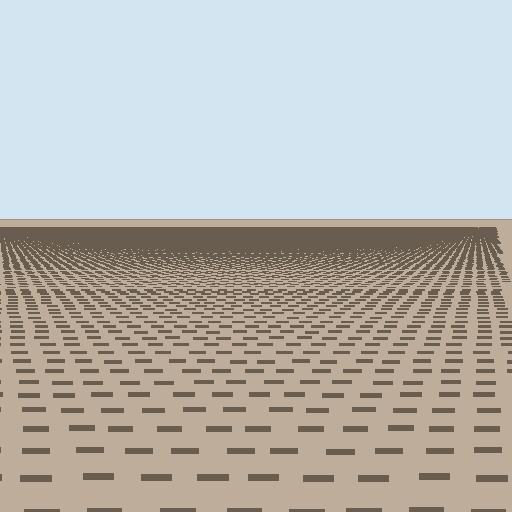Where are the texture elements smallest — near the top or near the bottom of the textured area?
Near the top.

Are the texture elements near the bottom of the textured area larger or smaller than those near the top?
Larger. Near the bottom, elements are closer to the viewer and appear at a bigger on-screen size.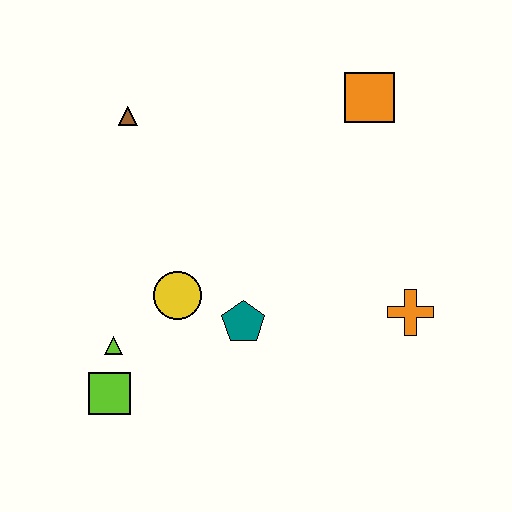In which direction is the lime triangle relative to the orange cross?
The lime triangle is to the left of the orange cross.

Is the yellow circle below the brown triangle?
Yes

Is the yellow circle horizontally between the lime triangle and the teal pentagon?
Yes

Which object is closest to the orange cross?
The teal pentagon is closest to the orange cross.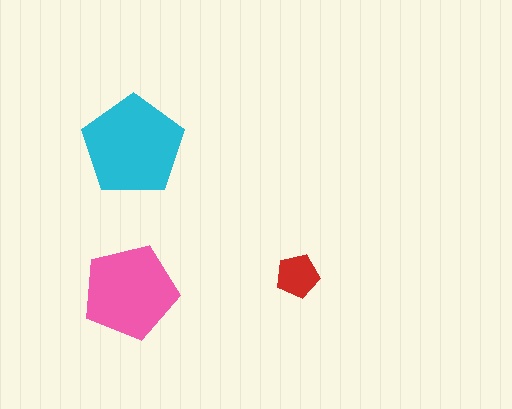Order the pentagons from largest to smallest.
the cyan one, the pink one, the red one.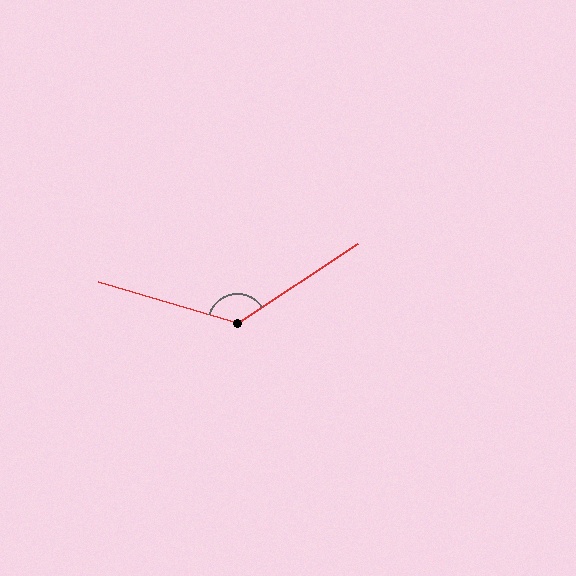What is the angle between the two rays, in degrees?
Approximately 130 degrees.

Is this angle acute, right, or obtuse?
It is obtuse.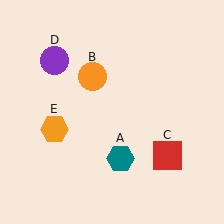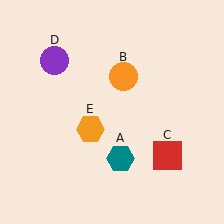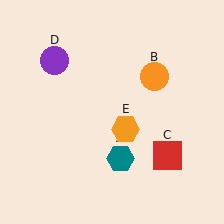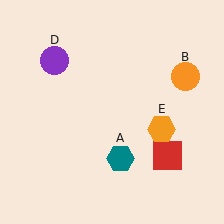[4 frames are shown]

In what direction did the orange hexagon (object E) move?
The orange hexagon (object E) moved right.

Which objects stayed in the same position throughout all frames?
Teal hexagon (object A) and red square (object C) and purple circle (object D) remained stationary.